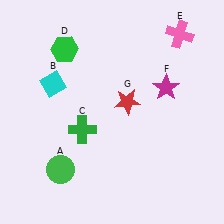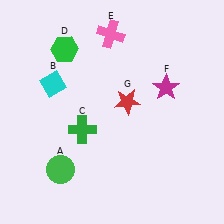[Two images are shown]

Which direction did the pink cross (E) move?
The pink cross (E) moved left.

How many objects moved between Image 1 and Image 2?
1 object moved between the two images.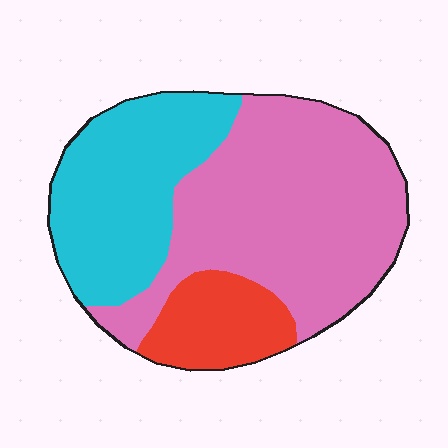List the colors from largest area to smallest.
From largest to smallest: pink, cyan, red.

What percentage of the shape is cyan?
Cyan covers 32% of the shape.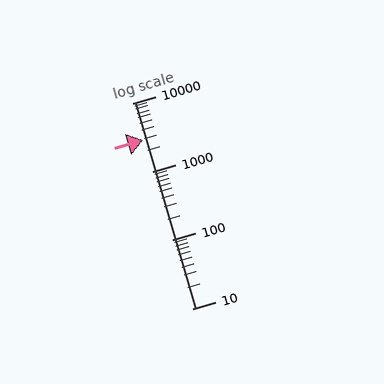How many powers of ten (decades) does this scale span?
The scale spans 3 decades, from 10 to 10000.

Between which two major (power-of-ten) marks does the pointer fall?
The pointer is between 1000 and 10000.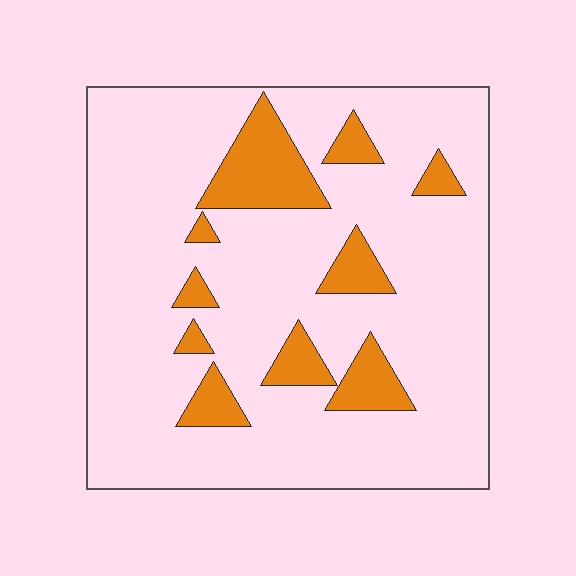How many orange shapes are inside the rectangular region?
10.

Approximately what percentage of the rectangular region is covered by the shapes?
Approximately 15%.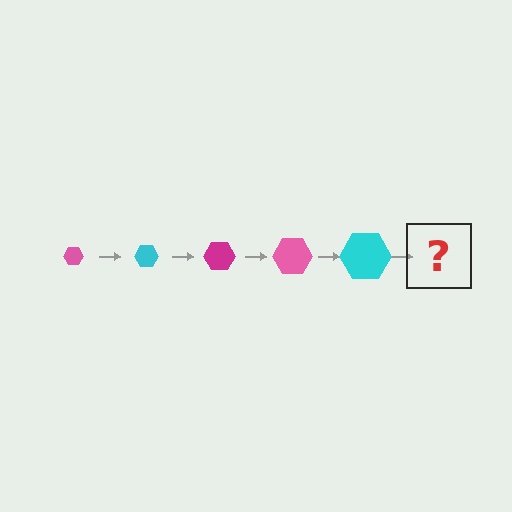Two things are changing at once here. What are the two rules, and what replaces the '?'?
The two rules are that the hexagon grows larger each step and the color cycles through pink, cyan, and magenta. The '?' should be a magenta hexagon, larger than the previous one.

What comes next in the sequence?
The next element should be a magenta hexagon, larger than the previous one.